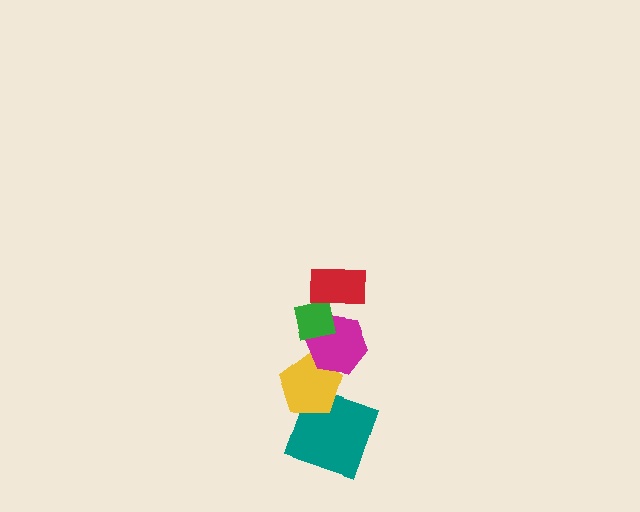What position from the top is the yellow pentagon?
The yellow pentagon is 4th from the top.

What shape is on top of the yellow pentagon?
The magenta hexagon is on top of the yellow pentagon.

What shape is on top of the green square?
The red rectangle is on top of the green square.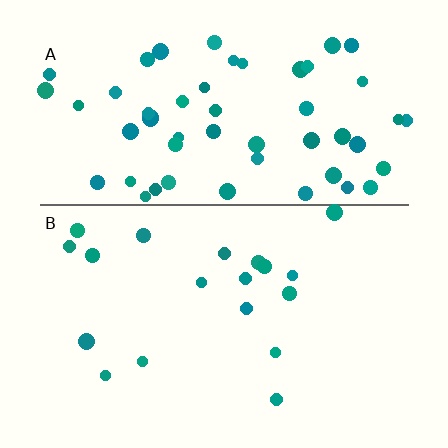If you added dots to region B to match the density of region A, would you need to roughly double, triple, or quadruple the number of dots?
Approximately triple.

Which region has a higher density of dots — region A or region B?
A (the top).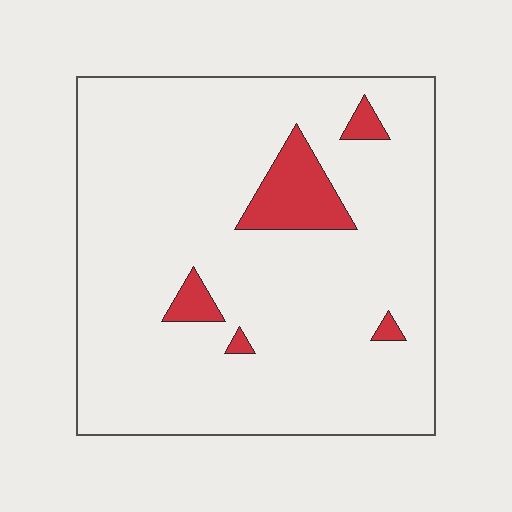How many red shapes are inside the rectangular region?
5.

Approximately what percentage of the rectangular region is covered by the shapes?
Approximately 10%.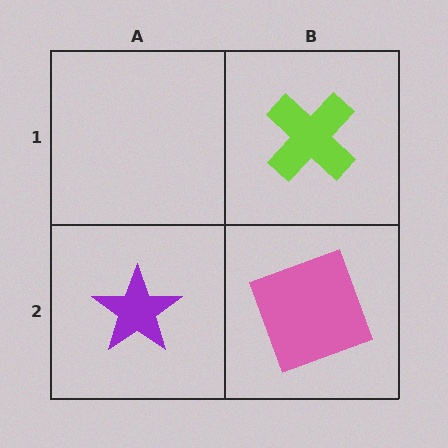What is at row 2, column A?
A purple star.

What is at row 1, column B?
A lime cross.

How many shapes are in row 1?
1 shape.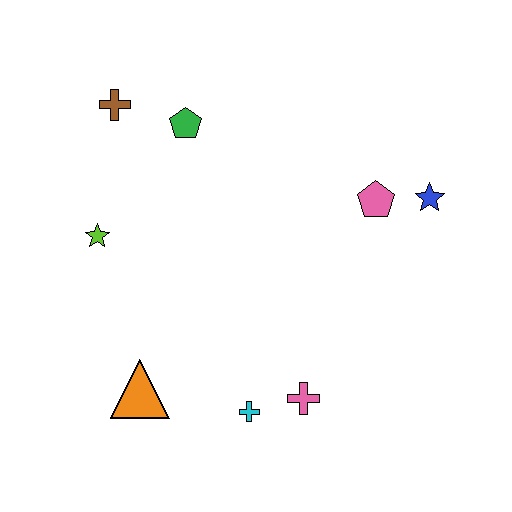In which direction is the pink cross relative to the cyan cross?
The pink cross is to the right of the cyan cross.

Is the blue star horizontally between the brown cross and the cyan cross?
No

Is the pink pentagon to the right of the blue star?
No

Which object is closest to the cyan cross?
The pink cross is closest to the cyan cross.